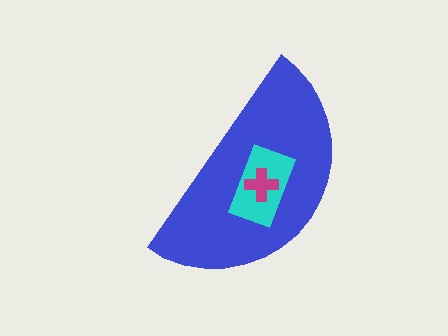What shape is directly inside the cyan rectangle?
The magenta cross.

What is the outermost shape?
The blue semicircle.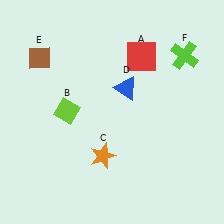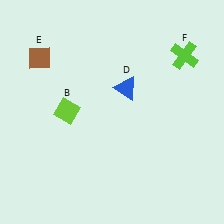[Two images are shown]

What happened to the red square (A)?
The red square (A) was removed in Image 2. It was in the top-right area of Image 1.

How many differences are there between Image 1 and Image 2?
There are 2 differences between the two images.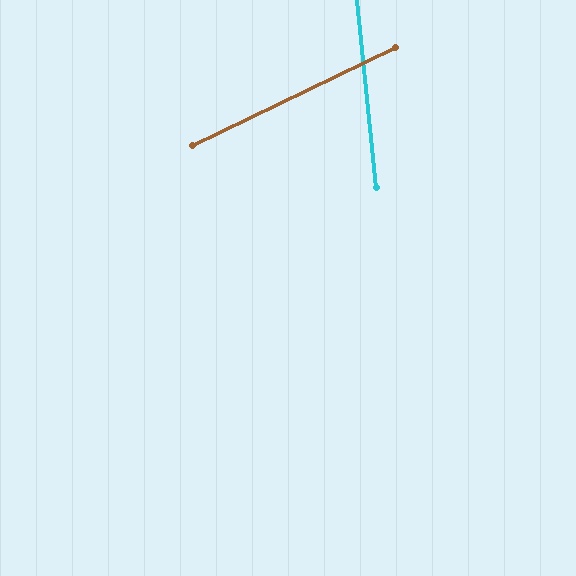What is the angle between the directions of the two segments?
Approximately 70 degrees.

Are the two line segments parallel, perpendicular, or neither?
Neither parallel nor perpendicular — they differ by about 70°.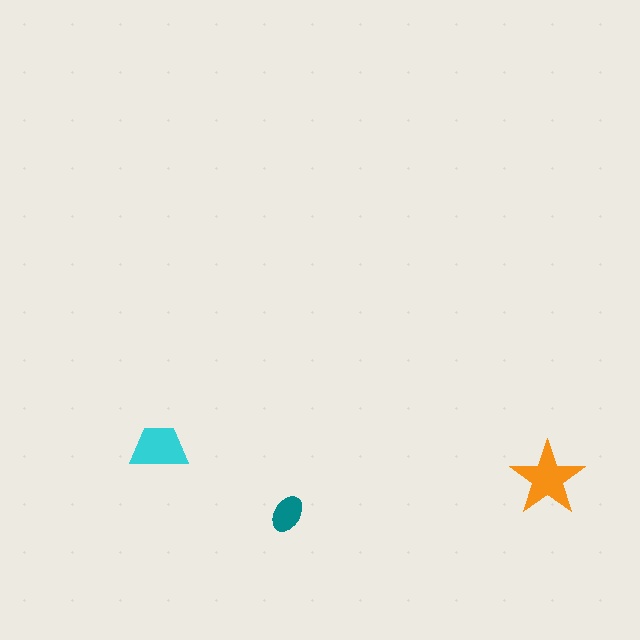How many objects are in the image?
There are 3 objects in the image.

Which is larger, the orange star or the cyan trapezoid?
The orange star.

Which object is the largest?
The orange star.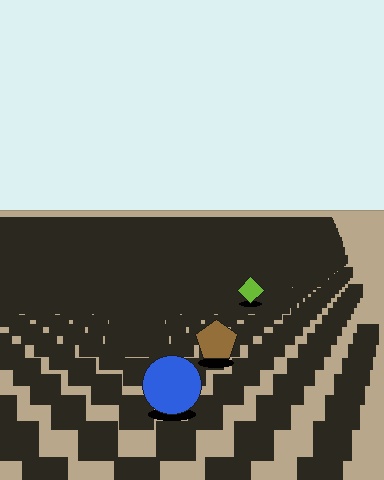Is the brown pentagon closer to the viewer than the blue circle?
No. The blue circle is closer — you can tell from the texture gradient: the ground texture is coarser near it.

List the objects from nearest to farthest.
From nearest to farthest: the blue circle, the brown pentagon, the lime diamond.